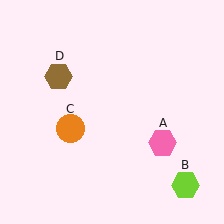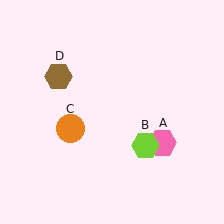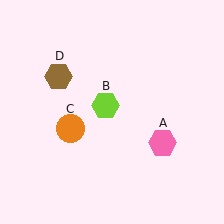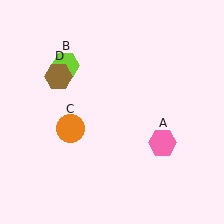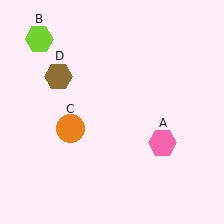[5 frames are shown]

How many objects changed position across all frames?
1 object changed position: lime hexagon (object B).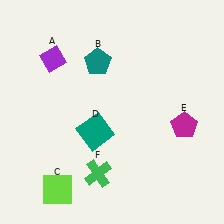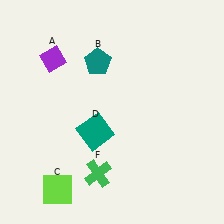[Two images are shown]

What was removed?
The magenta pentagon (E) was removed in Image 2.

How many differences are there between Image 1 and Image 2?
There is 1 difference between the two images.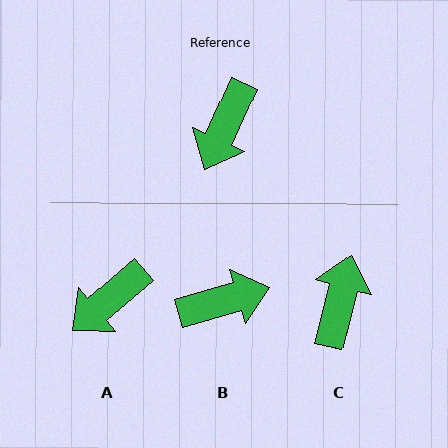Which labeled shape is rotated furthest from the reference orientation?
C, about 170 degrees away.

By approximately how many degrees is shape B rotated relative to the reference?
Approximately 130 degrees counter-clockwise.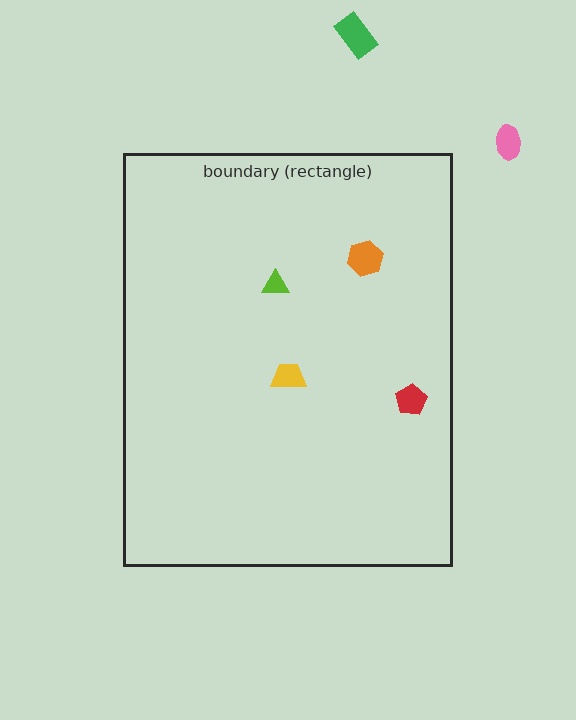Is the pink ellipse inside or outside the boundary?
Outside.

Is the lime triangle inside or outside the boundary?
Inside.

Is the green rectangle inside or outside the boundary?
Outside.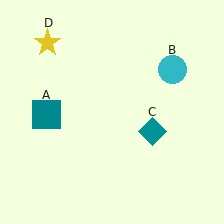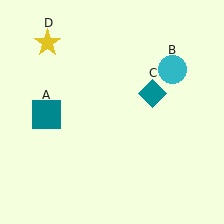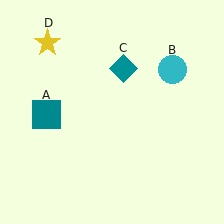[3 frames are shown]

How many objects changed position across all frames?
1 object changed position: teal diamond (object C).